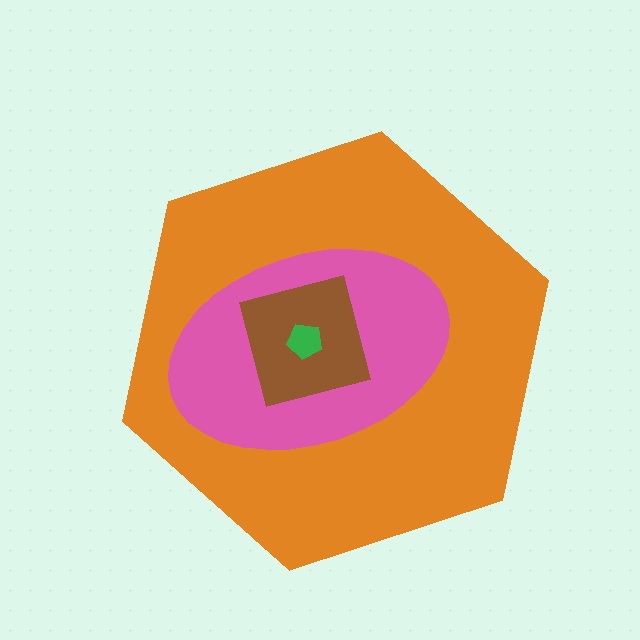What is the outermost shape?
The orange hexagon.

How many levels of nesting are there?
4.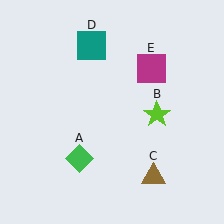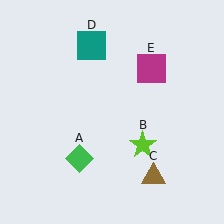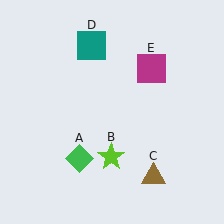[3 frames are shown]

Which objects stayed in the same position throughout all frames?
Green diamond (object A) and brown triangle (object C) and teal square (object D) and magenta square (object E) remained stationary.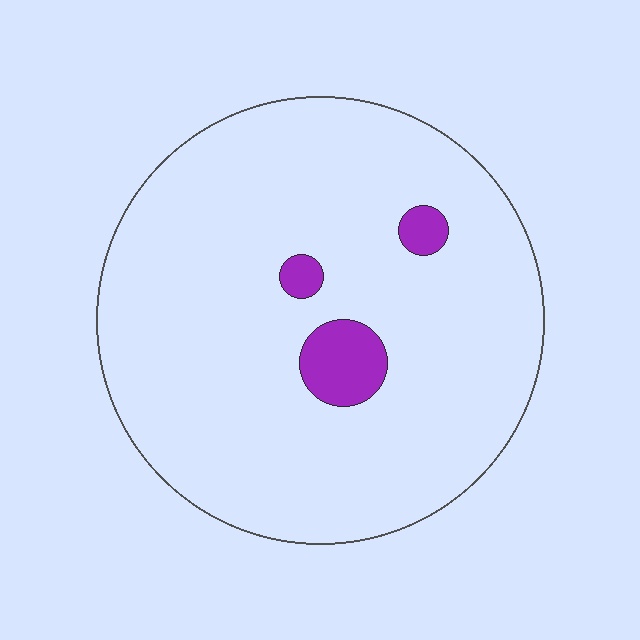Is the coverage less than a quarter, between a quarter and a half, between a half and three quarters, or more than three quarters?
Less than a quarter.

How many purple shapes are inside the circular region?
3.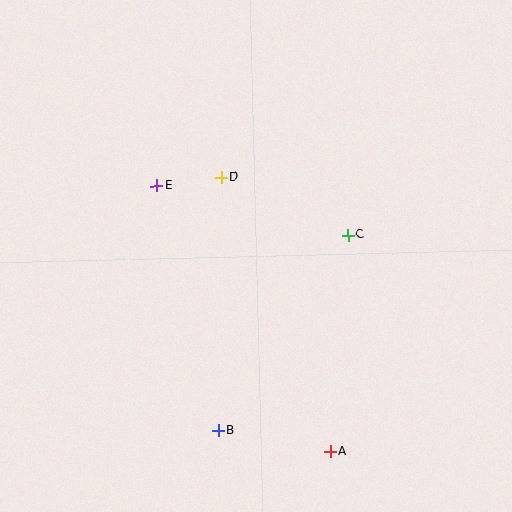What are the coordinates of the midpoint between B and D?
The midpoint between B and D is at (220, 304).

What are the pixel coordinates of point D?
Point D is at (221, 177).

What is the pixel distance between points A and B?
The distance between A and B is 114 pixels.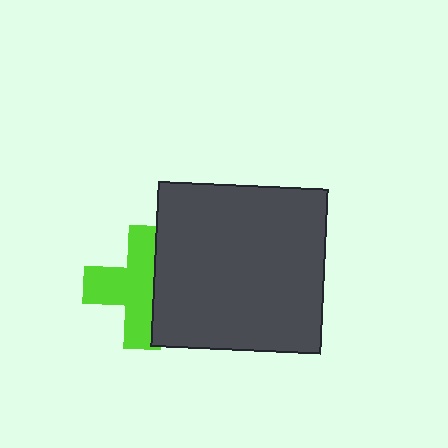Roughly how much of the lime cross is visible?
About half of it is visible (roughly 62%).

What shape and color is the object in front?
The object in front is a dark gray rectangle.